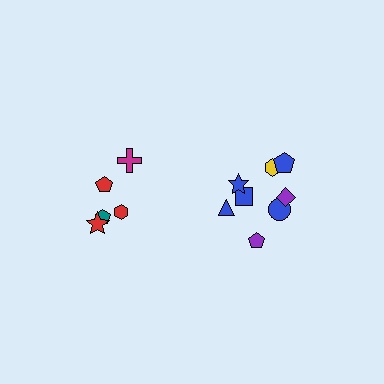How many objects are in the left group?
There are 5 objects.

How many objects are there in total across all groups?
There are 13 objects.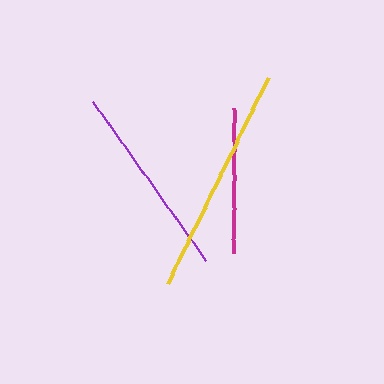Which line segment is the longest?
The yellow line is the longest at approximately 229 pixels.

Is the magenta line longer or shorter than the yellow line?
The yellow line is longer than the magenta line.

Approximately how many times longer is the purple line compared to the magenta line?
The purple line is approximately 1.3 times the length of the magenta line.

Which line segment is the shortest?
The magenta line is the shortest at approximately 145 pixels.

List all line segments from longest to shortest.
From longest to shortest: yellow, purple, magenta.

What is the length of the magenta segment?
The magenta segment is approximately 145 pixels long.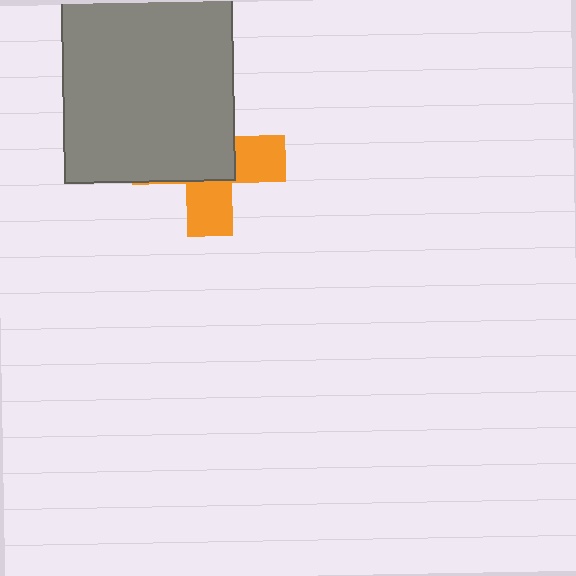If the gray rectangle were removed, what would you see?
You would see the complete orange cross.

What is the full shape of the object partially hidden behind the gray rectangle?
The partially hidden object is an orange cross.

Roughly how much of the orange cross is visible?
A small part of it is visible (roughly 41%).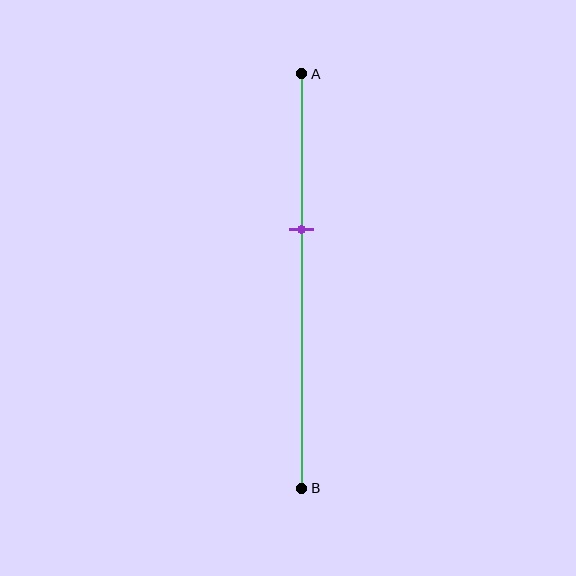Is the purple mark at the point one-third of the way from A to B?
No, the mark is at about 35% from A, not at the 33% one-third point.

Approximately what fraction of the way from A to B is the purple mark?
The purple mark is approximately 35% of the way from A to B.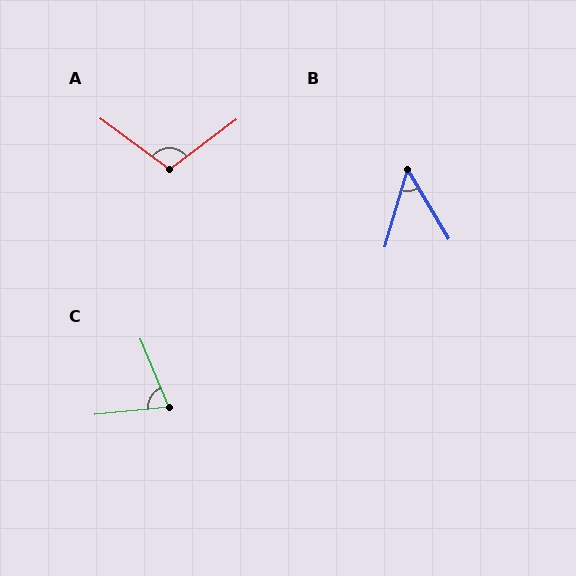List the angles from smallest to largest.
B (47°), C (73°), A (107°).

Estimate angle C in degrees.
Approximately 73 degrees.